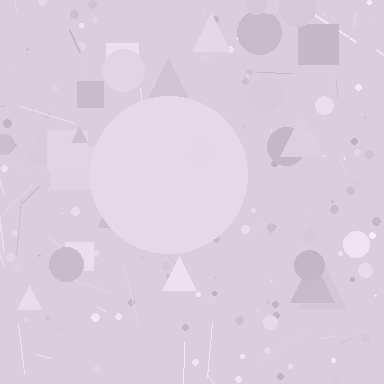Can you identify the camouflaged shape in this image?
The camouflaged shape is a circle.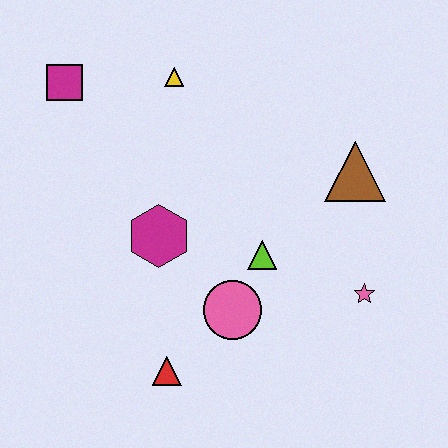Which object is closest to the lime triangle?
The pink circle is closest to the lime triangle.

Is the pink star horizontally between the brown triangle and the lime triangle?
No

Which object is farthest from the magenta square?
The pink star is farthest from the magenta square.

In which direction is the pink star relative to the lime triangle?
The pink star is to the right of the lime triangle.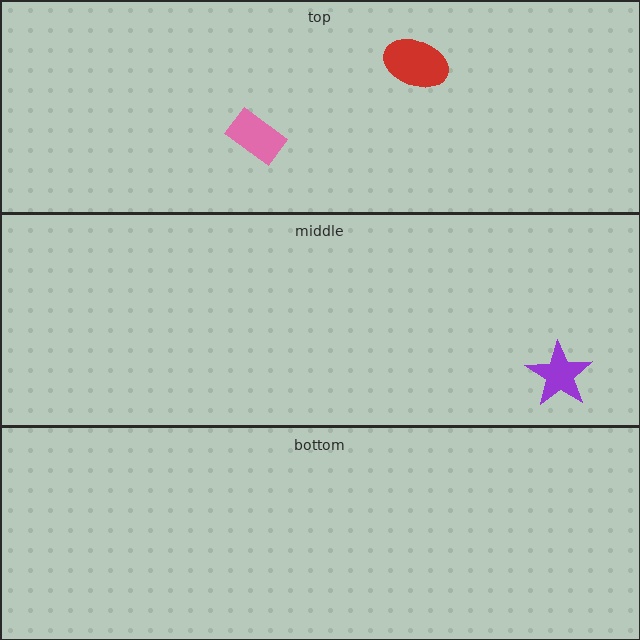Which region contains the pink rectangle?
The top region.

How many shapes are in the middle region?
1.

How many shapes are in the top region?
2.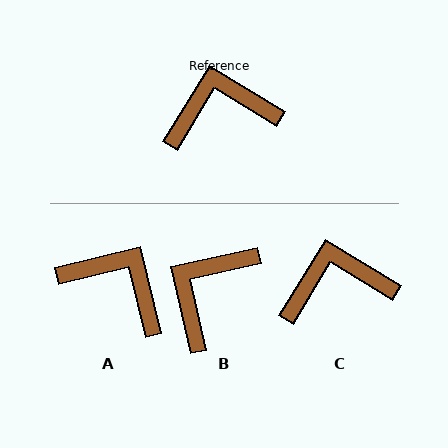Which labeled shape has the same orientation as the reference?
C.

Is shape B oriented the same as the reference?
No, it is off by about 44 degrees.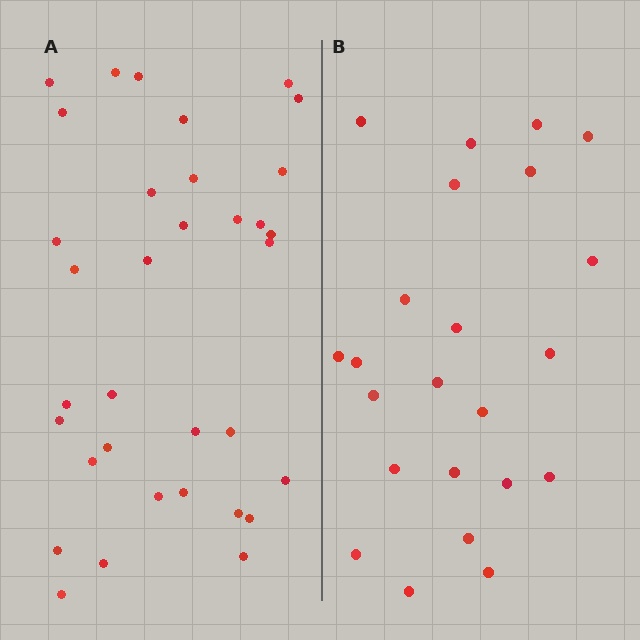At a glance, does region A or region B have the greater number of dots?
Region A (the left region) has more dots.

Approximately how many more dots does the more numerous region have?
Region A has roughly 12 or so more dots than region B.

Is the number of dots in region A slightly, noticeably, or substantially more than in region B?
Region A has substantially more. The ratio is roughly 1.5 to 1.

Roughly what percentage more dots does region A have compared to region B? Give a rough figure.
About 50% more.